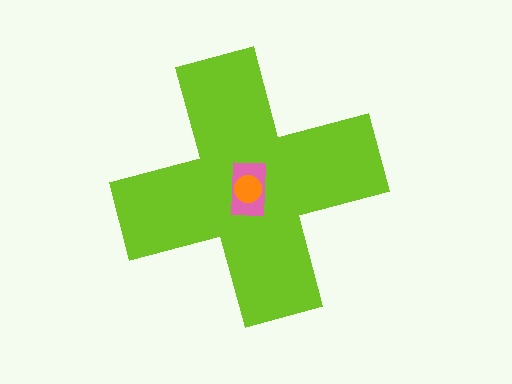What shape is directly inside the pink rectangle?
The orange circle.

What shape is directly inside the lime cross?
The pink rectangle.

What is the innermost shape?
The orange circle.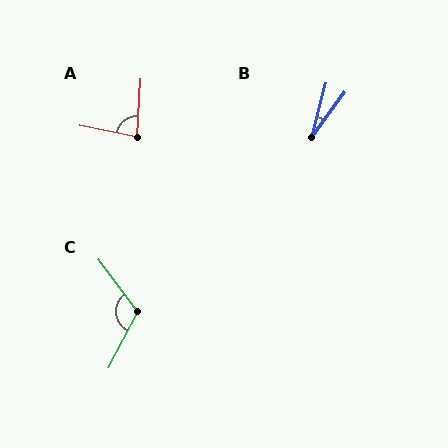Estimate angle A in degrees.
Approximately 82 degrees.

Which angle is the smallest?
B, at approximately 22 degrees.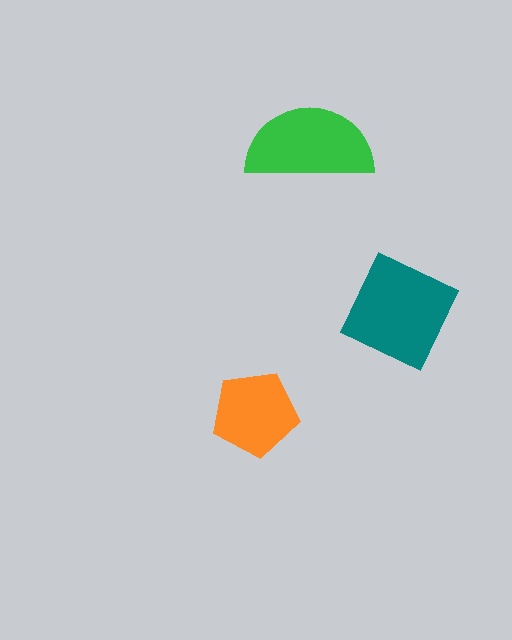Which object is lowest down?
The orange pentagon is bottommost.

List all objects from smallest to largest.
The orange pentagon, the green semicircle, the teal diamond.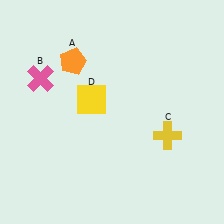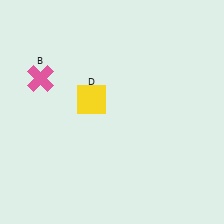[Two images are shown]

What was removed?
The orange pentagon (A), the yellow cross (C) were removed in Image 2.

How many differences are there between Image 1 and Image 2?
There are 2 differences between the two images.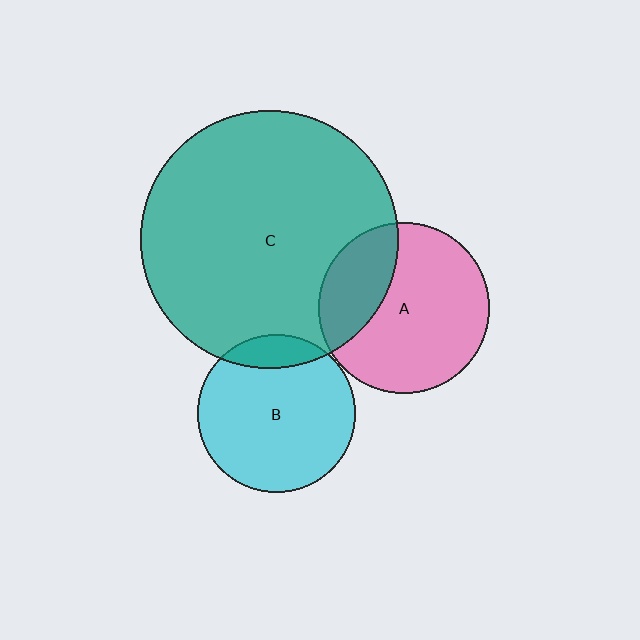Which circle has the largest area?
Circle C (teal).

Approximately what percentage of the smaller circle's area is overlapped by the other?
Approximately 10%.